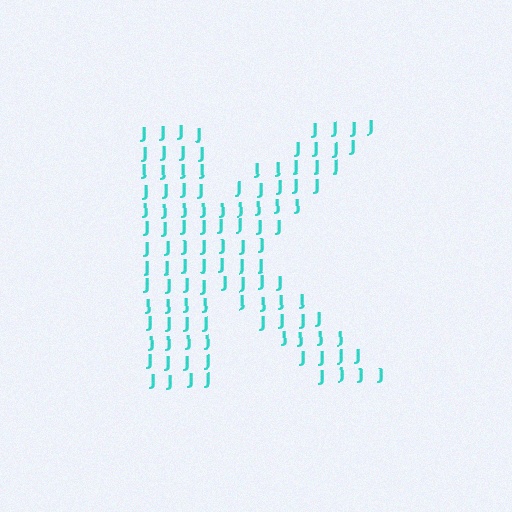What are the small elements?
The small elements are letter J's.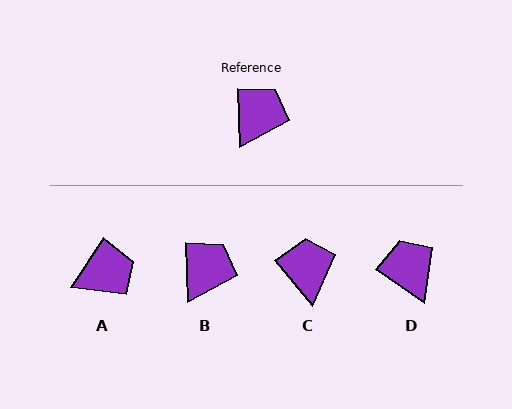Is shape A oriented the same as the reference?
No, it is off by about 36 degrees.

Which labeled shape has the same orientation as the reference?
B.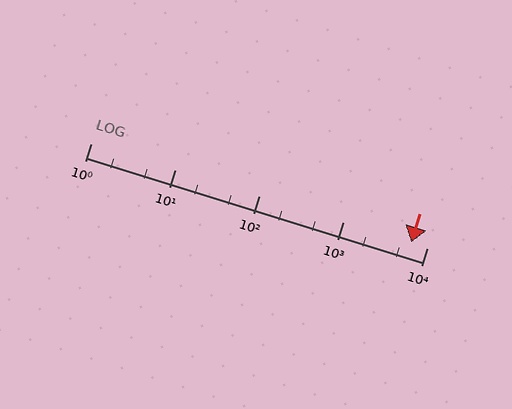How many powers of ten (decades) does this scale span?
The scale spans 4 decades, from 1 to 10000.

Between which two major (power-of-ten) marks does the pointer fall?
The pointer is between 1000 and 10000.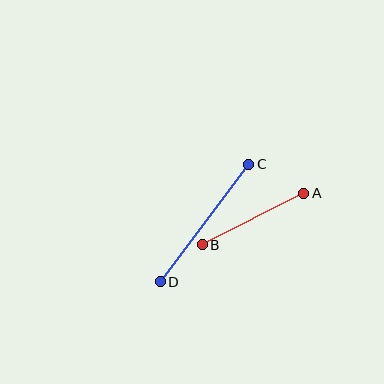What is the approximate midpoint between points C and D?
The midpoint is at approximately (205, 223) pixels.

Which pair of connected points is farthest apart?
Points C and D are farthest apart.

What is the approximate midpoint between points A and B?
The midpoint is at approximately (253, 219) pixels.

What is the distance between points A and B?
The distance is approximately 114 pixels.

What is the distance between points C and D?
The distance is approximately 147 pixels.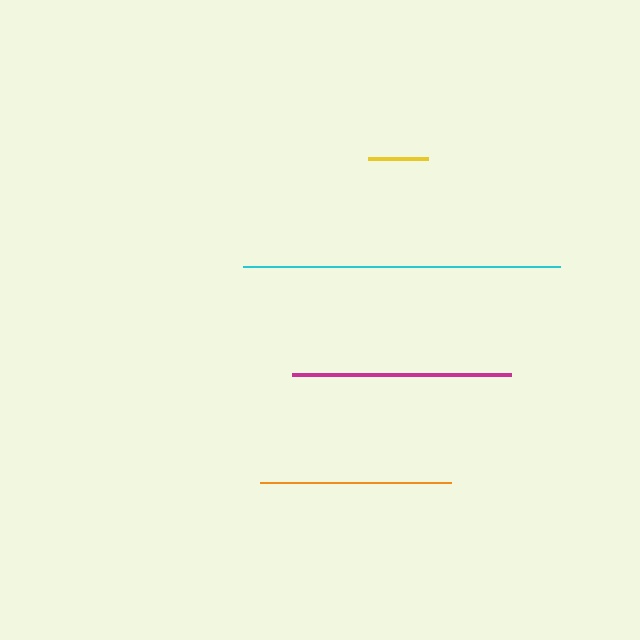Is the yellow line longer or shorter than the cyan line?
The cyan line is longer than the yellow line.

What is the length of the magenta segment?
The magenta segment is approximately 219 pixels long.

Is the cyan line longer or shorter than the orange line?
The cyan line is longer than the orange line.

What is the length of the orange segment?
The orange segment is approximately 191 pixels long.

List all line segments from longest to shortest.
From longest to shortest: cyan, magenta, orange, yellow.